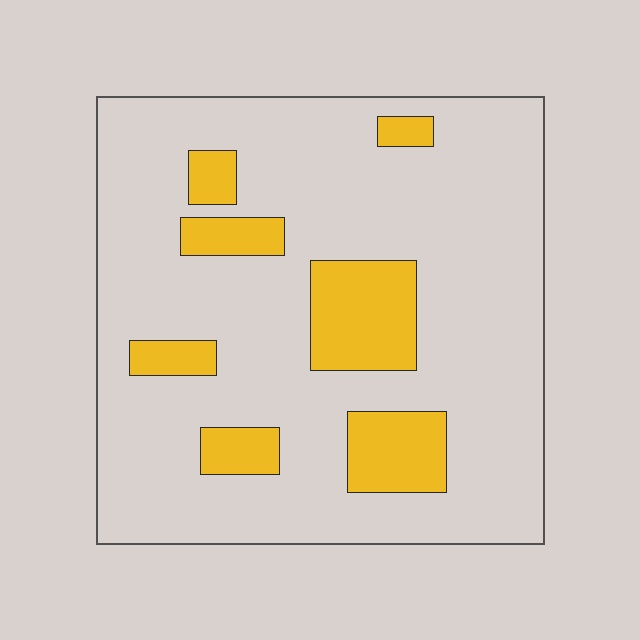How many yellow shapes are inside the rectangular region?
7.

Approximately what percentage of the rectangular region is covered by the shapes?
Approximately 20%.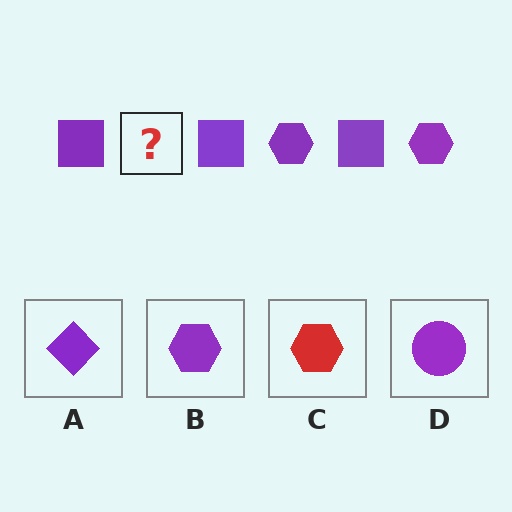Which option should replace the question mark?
Option B.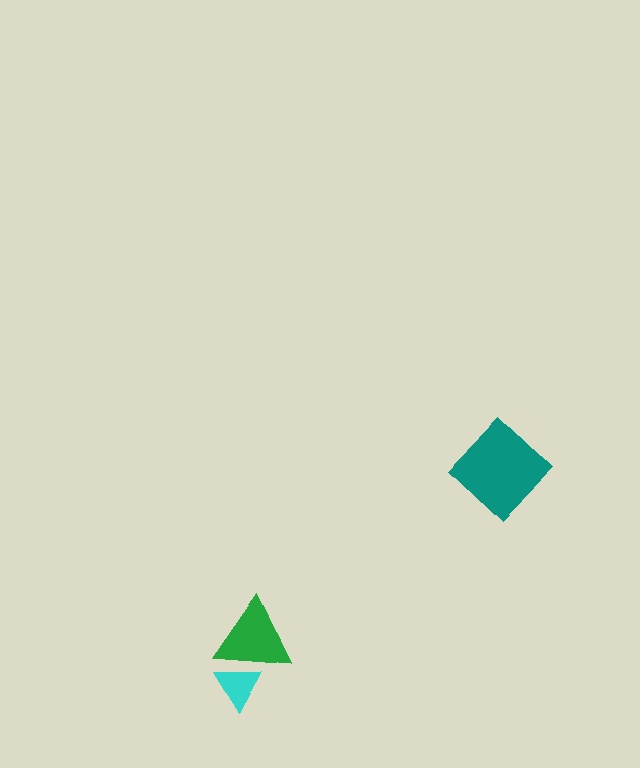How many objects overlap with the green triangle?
1 object overlaps with the green triangle.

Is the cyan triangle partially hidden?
Yes, it is partially covered by another shape.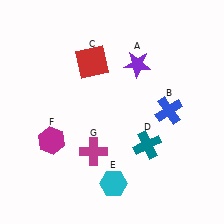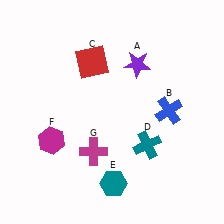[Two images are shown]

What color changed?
The hexagon (E) changed from cyan in Image 1 to teal in Image 2.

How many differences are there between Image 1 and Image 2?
There is 1 difference between the two images.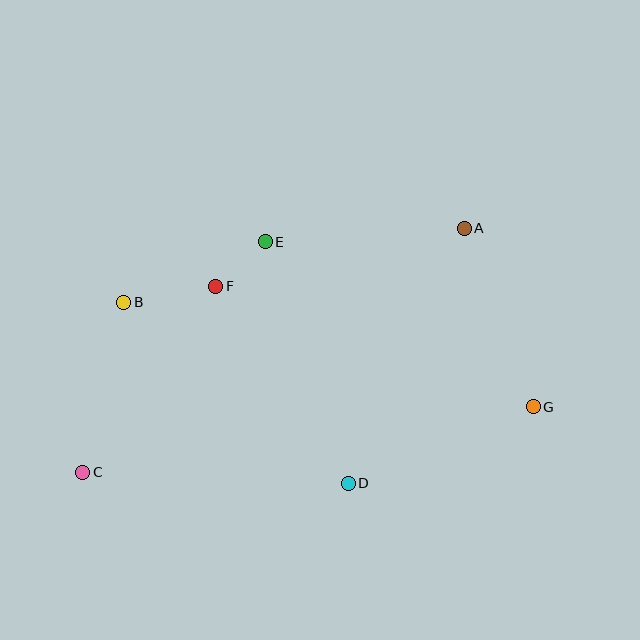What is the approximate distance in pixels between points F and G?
The distance between F and G is approximately 340 pixels.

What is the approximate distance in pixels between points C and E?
The distance between C and E is approximately 294 pixels.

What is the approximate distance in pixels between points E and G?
The distance between E and G is approximately 315 pixels.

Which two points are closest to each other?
Points E and F are closest to each other.